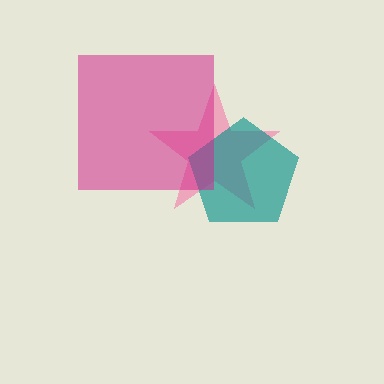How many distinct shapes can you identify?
There are 3 distinct shapes: a pink star, a teal pentagon, a magenta square.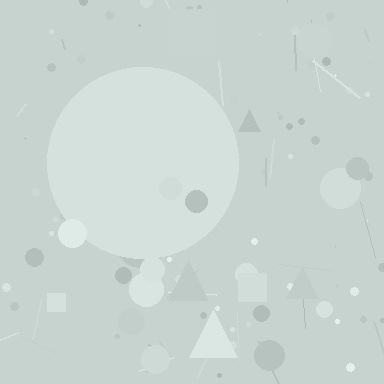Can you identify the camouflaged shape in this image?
The camouflaged shape is a circle.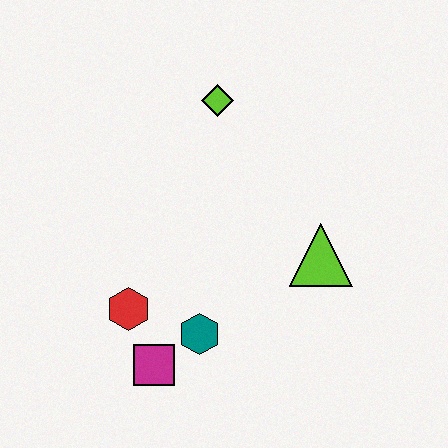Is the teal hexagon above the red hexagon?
No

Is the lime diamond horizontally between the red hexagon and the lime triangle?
Yes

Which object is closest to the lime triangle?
The teal hexagon is closest to the lime triangle.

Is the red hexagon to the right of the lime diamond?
No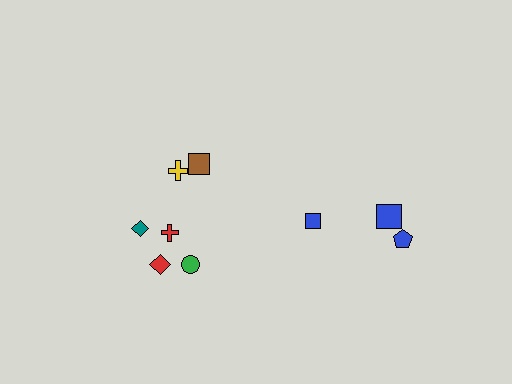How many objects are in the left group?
There are 6 objects.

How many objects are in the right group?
There are 3 objects.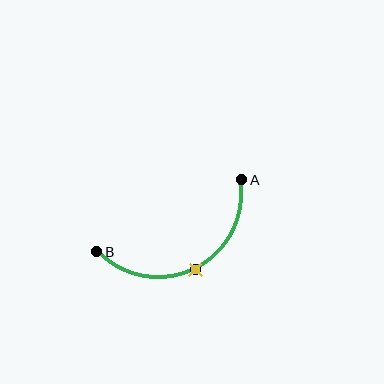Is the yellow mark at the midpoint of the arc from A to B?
Yes. The yellow mark lies on the arc at equal arc-length from both A and B — it is the arc midpoint.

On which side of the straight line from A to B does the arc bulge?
The arc bulges below the straight line connecting A and B.